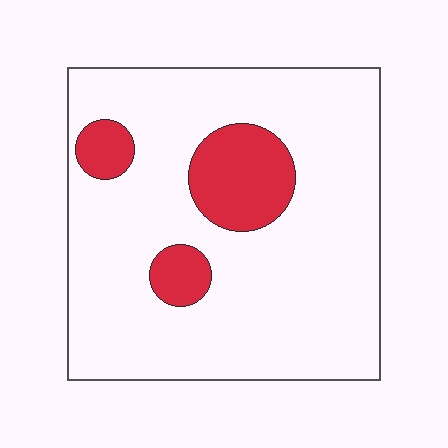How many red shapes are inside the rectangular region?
3.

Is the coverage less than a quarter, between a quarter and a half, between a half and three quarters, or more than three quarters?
Less than a quarter.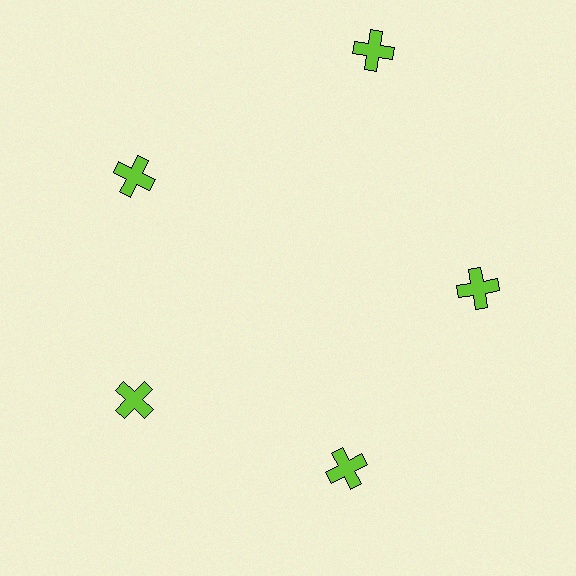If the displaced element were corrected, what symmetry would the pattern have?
It would have 5-fold rotational symmetry — the pattern would map onto itself every 72 degrees.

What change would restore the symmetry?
The symmetry would be restored by moving it inward, back onto the ring so that all 5 crosses sit at equal angles and equal distance from the center.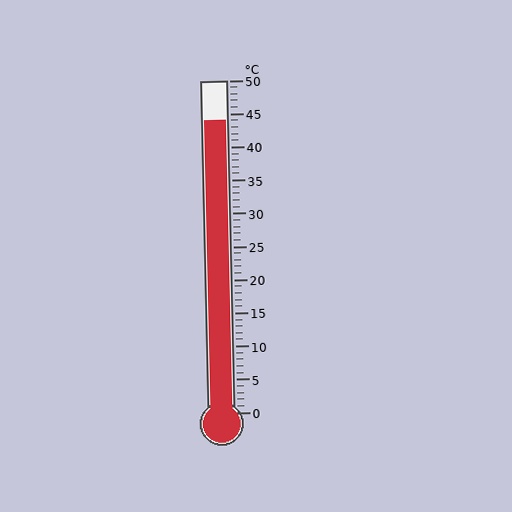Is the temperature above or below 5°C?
The temperature is above 5°C.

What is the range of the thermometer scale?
The thermometer scale ranges from 0°C to 50°C.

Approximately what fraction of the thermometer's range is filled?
The thermometer is filled to approximately 90% of its range.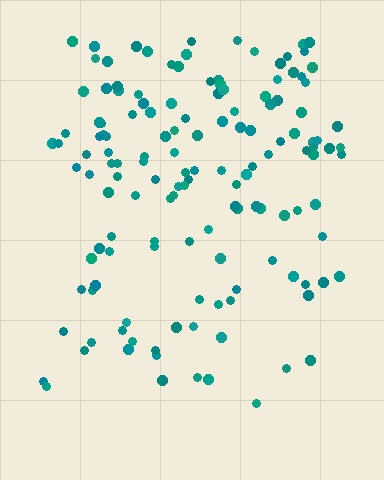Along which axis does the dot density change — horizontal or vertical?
Vertical.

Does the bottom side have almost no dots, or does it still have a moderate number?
Still a moderate number, just noticeably fewer than the top.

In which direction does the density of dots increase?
From bottom to top, with the top side densest.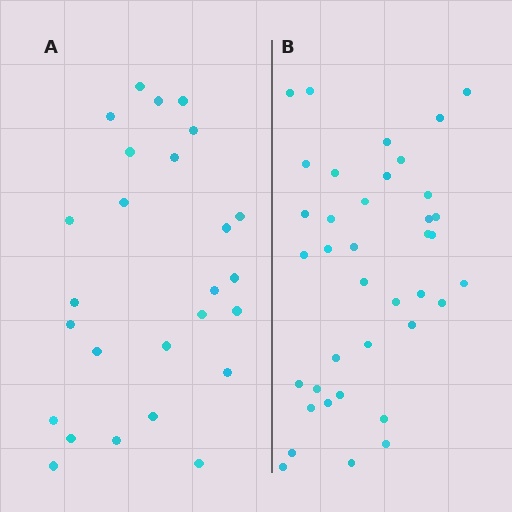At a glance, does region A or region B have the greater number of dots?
Region B (the right region) has more dots.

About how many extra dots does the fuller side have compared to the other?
Region B has roughly 12 or so more dots than region A.